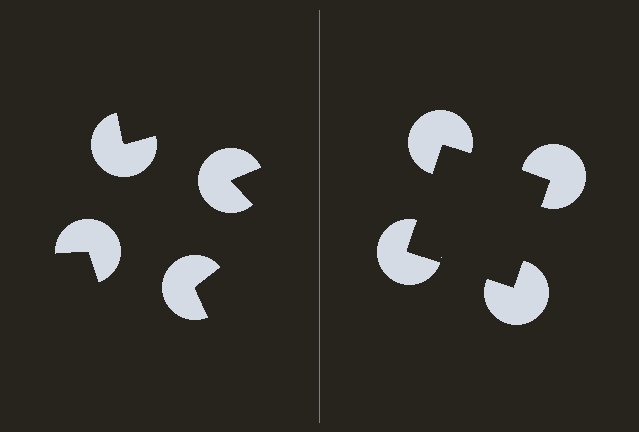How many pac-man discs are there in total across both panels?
8 — 4 on each side.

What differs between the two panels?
The pac-man discs are positioned identically on both sides; only the wedge orientations differ. On the right they align to a square; on the left they are misaligned.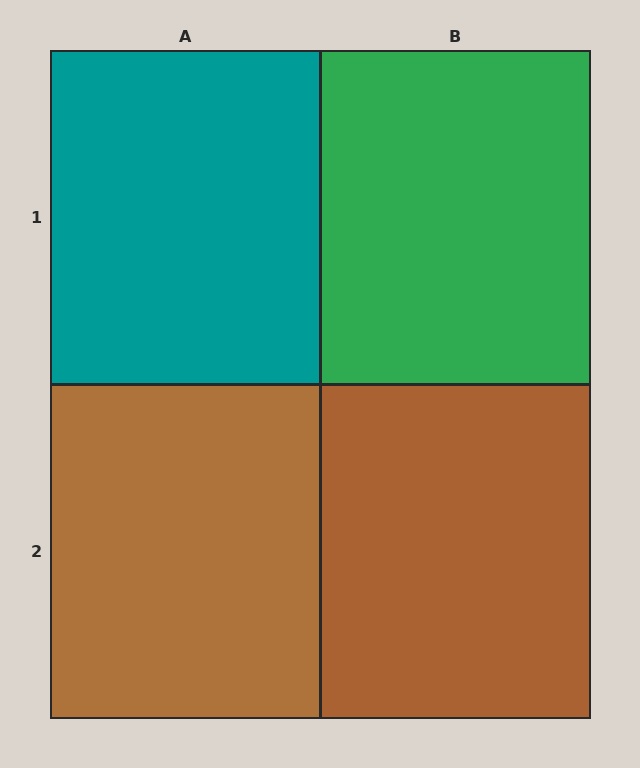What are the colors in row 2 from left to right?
Brown, brown.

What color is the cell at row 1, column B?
Green.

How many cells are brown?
2 cells are brown.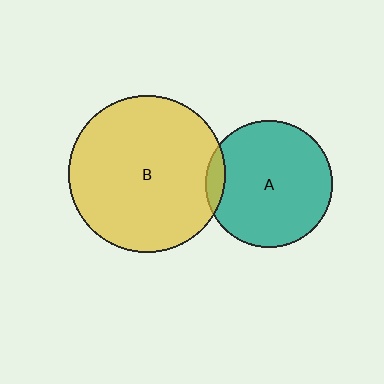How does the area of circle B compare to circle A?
Approximately 1.5 times.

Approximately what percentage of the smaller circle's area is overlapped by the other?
Approximately 5%.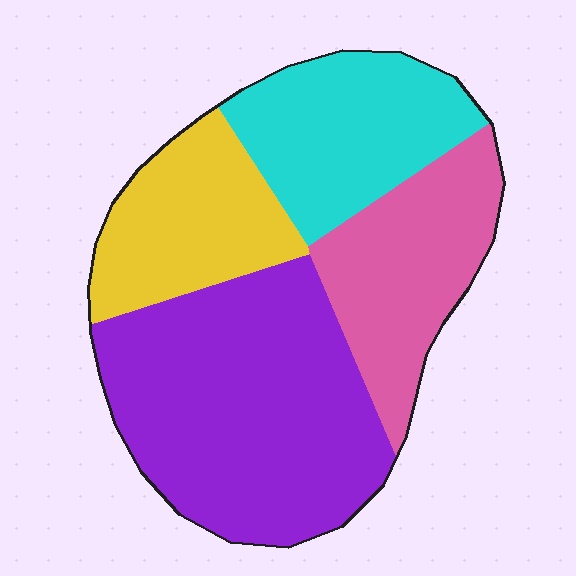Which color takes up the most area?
Purple, at roughly 40%.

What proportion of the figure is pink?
Pink takes up about one fifth (1/5) of the figure.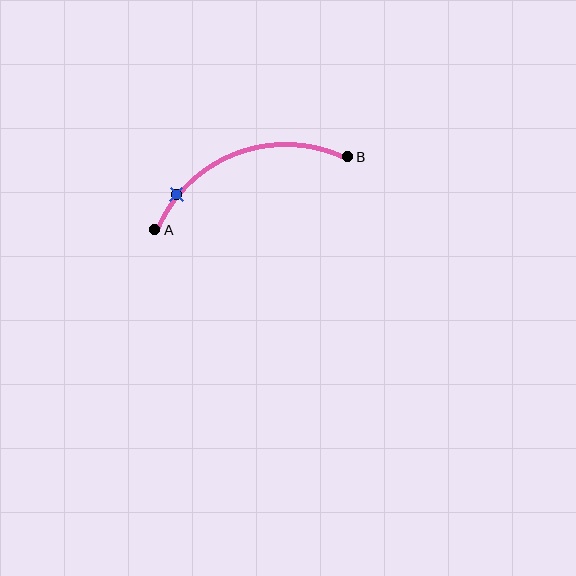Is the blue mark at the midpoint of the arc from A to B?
No. The blue mark lies on the arc but is closer to endpoint A. The arc midpoint would be at the point on the curve equidistant along the arc from both A and B.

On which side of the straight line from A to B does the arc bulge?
The arc bulges above the straight line connecting A and B.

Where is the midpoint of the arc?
The arc midpoint is the point on the curve farthest from the straight line joining A and B. It sits above that line.